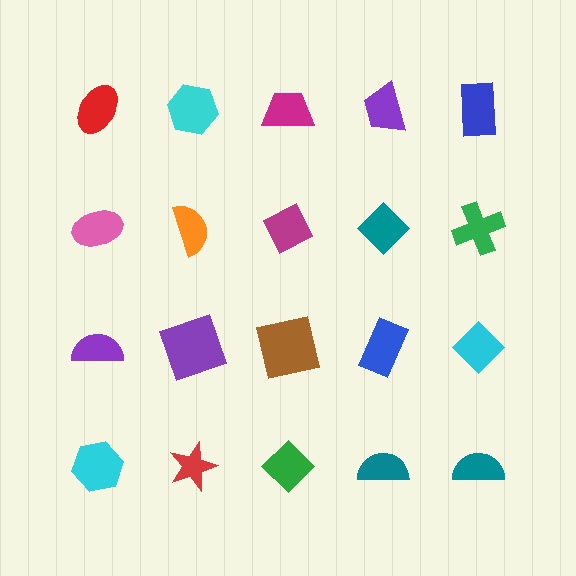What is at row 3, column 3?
A brown square.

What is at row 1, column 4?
A purple trapezoid.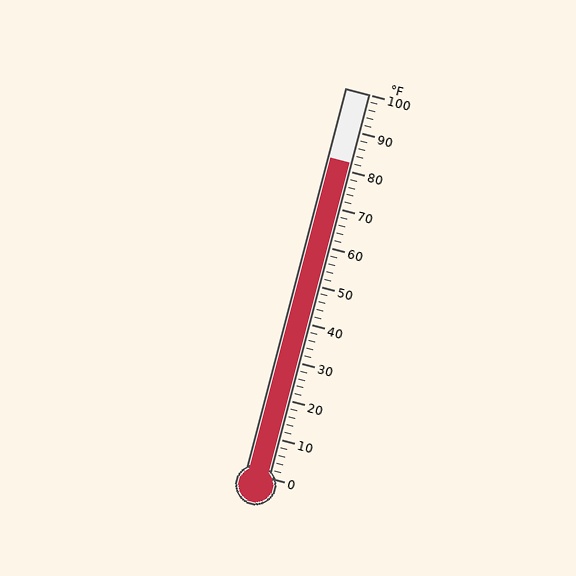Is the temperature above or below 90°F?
The temperature is below 90°F.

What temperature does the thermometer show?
The thermometer shows approximately 82°F.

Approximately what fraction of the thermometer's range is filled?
The thermometer is filled to approximately 80% of its range.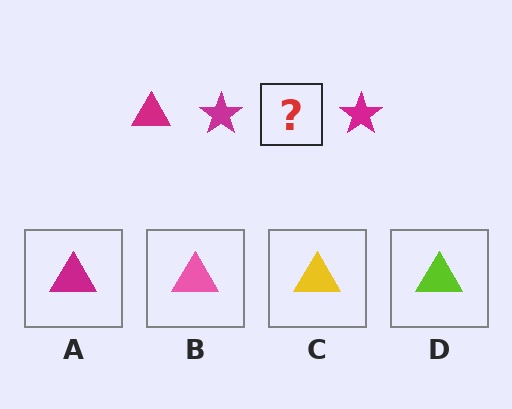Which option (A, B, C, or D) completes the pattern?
A.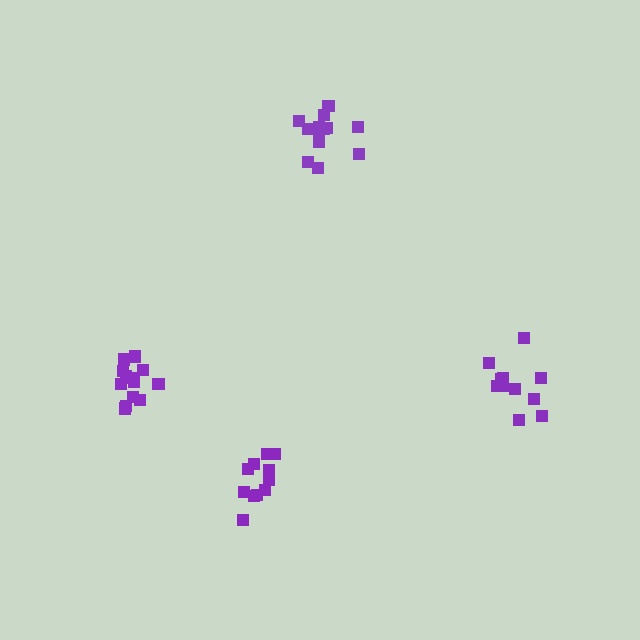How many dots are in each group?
Group 1: 11 dots, Group 2: 11 dots, Group 3: 13 dots, Group 4: 13 dots (48 total).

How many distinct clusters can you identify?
There are 4 distinct clusters.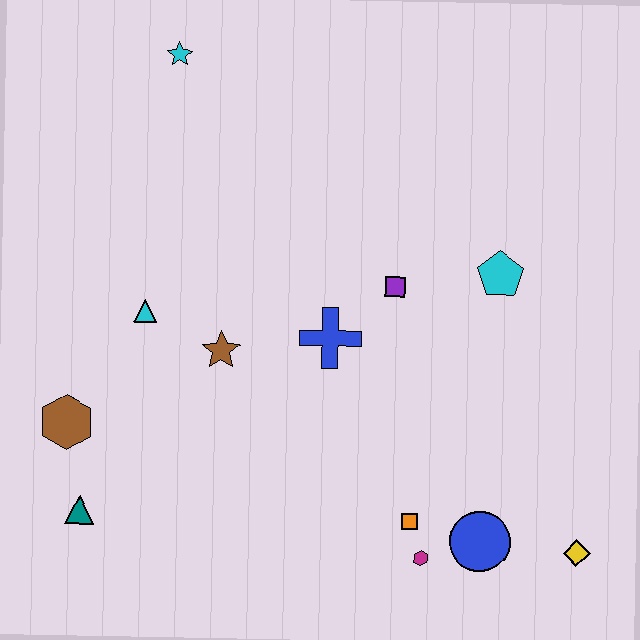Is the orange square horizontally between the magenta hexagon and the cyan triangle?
Yes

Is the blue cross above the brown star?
Yes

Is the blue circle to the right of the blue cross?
Yes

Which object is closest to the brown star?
The cyan triangle is closest to the brown star.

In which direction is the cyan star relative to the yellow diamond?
The cyan star is above the yellow diamond.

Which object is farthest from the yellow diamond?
The cyan star is farthest from the yellow diamond.